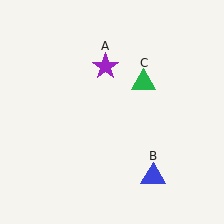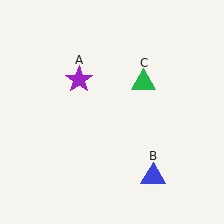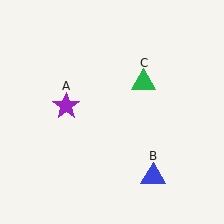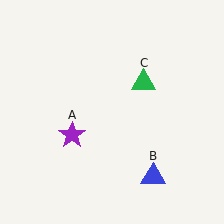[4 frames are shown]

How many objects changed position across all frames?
1 object changed position: purple star (object A).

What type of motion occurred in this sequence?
The purple star (object A) rotated counterclockwise around the center of the scene.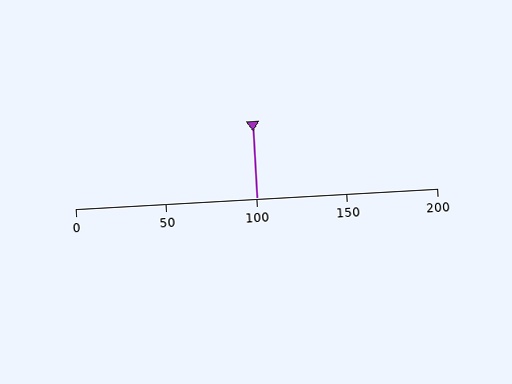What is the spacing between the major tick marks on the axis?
The major ticks are spaced 50 apart.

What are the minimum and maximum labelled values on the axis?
The axis runs from 0 to 200.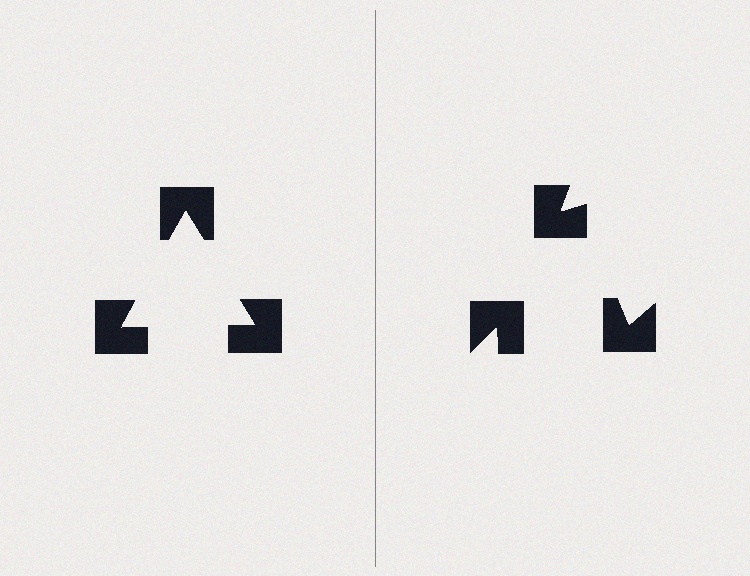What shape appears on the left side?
An illusory triangle.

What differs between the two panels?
The notched squares are positioned identically on both sides; only the wedge orientations differ. On the left they align to a triangle; on the right they are misaligned.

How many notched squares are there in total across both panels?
6 — 3 on each side.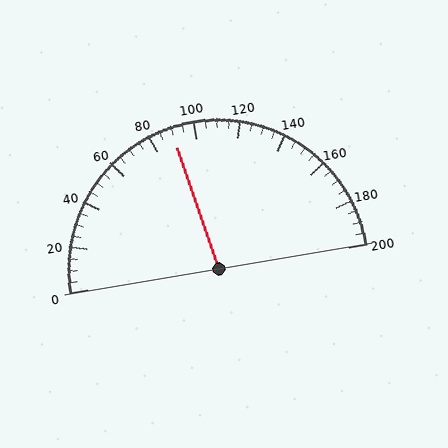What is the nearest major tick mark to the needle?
The nearest major tick mark is 80.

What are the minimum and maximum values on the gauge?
The gauge ranges from 0 to 200.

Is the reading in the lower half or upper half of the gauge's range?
The reading is in the lower half of the range (0 to 200).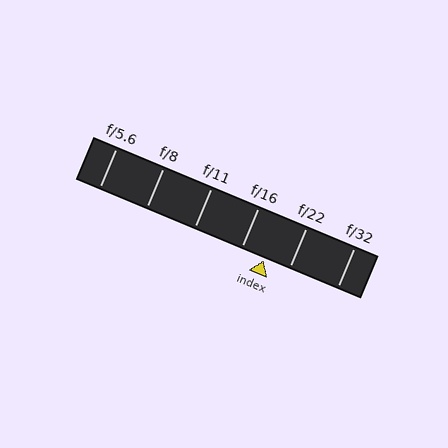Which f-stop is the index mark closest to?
The index mark is closest to f/16.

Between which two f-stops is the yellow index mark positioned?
The index mark is between f/16 and f/22.